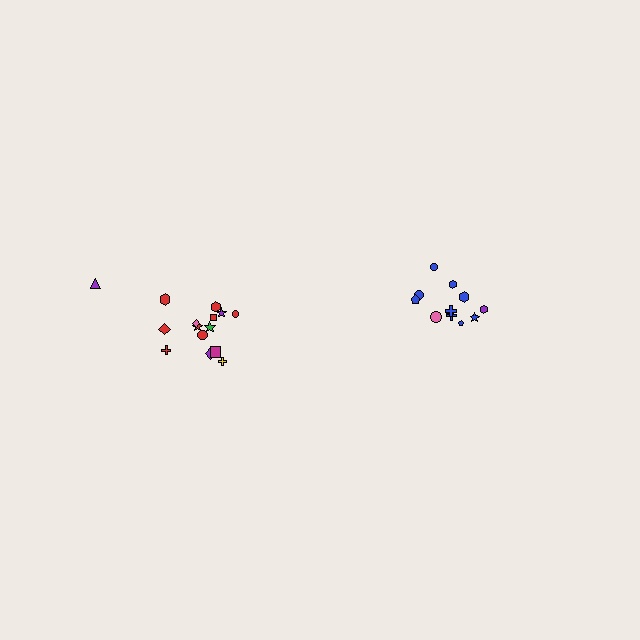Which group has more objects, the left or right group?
The left group.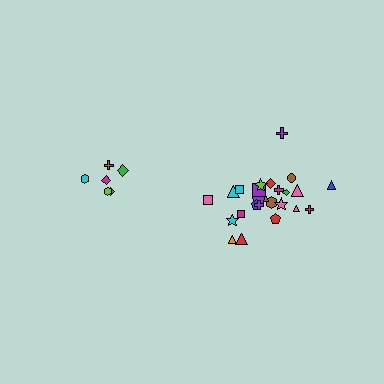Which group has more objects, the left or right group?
The right group.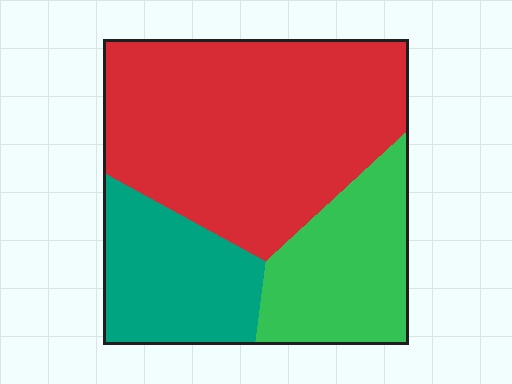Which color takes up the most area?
Red, at roughly 55%.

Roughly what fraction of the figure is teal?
Teal covers around 20% of the figure.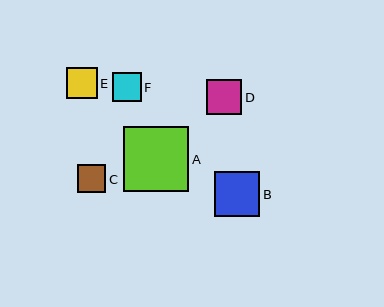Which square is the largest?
Square A is the largest with a size of approximately 65 pixels.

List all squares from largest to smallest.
From largest to smallest: A, B, D, E, F, C.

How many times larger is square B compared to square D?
Square B is approximately 1.3 times the size of square D.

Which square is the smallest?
Square C is the smallest with a size of approximately 28 pixels.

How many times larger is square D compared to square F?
Square D is approximately 1.2 times the size of square F.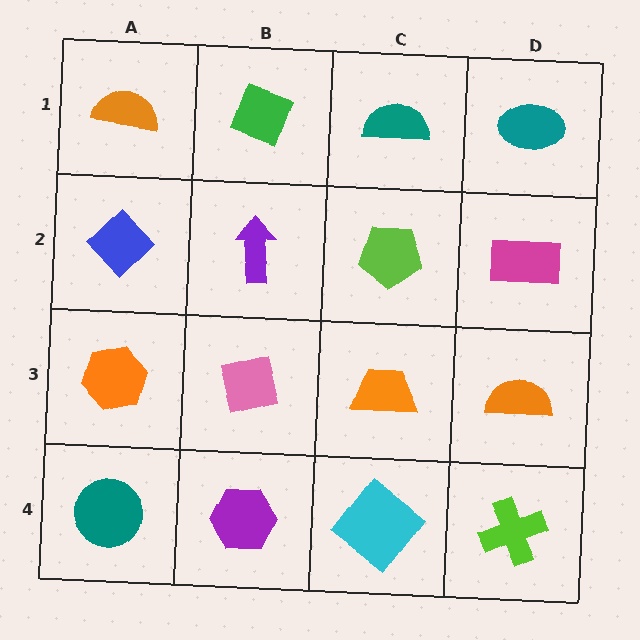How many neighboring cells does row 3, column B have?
4.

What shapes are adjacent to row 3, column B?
A purple arrow (row 2, column B), a purple hexagon (row 4, column B), an orange hexagon (row 3, column A), an orange trapezoid (row 3, column C).